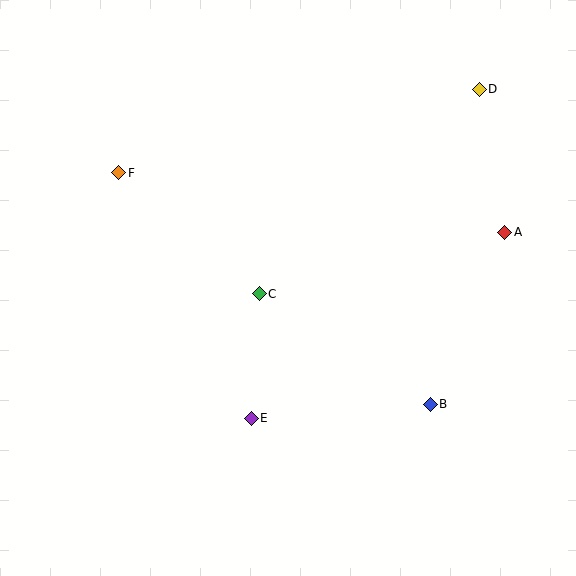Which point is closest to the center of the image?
Point C at (259, 294) is closest to the center.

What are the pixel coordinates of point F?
Point F is at (119, 173).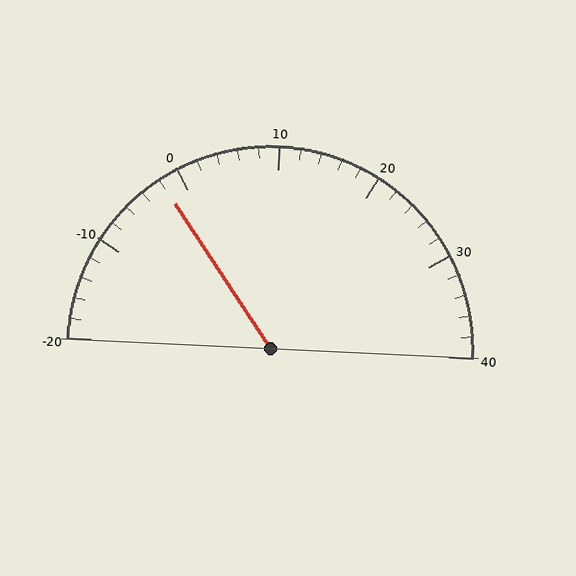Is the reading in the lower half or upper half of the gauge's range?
The reading is in the lower half of the range (-20 to 40).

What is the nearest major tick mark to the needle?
The nearest major tick mark is 0.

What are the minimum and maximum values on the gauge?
The gauge ranges from -20 to 40.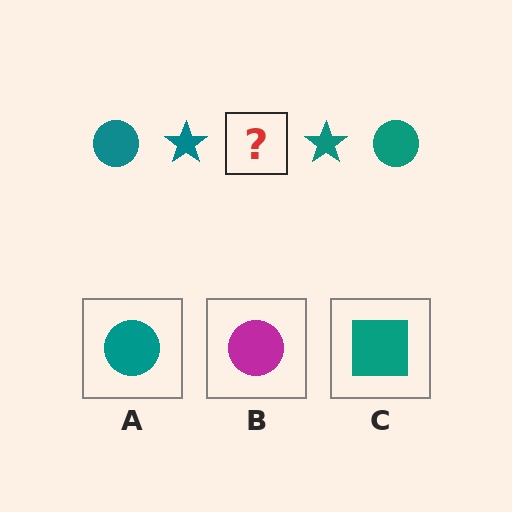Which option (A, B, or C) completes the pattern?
A.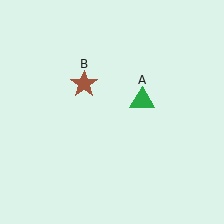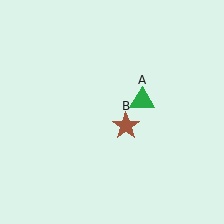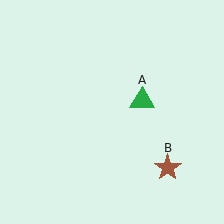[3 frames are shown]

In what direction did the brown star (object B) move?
The brown star (object B) moved down and to the right.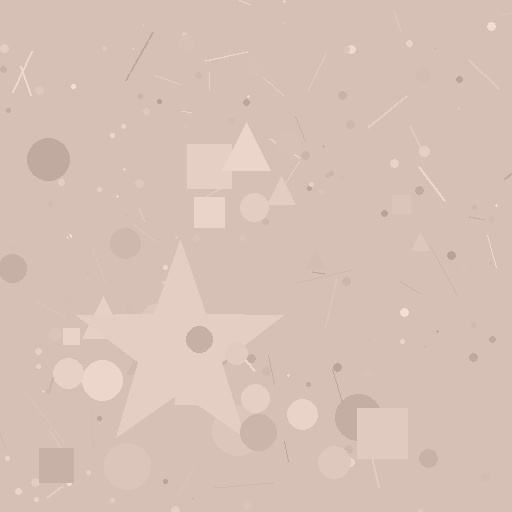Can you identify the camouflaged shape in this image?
The camouflaged shape is a star.